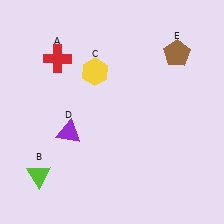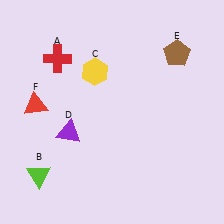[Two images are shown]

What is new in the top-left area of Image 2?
A red triangle (F) was added in the top-left area of Image 2.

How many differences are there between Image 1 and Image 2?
There is 1 difference between the two images.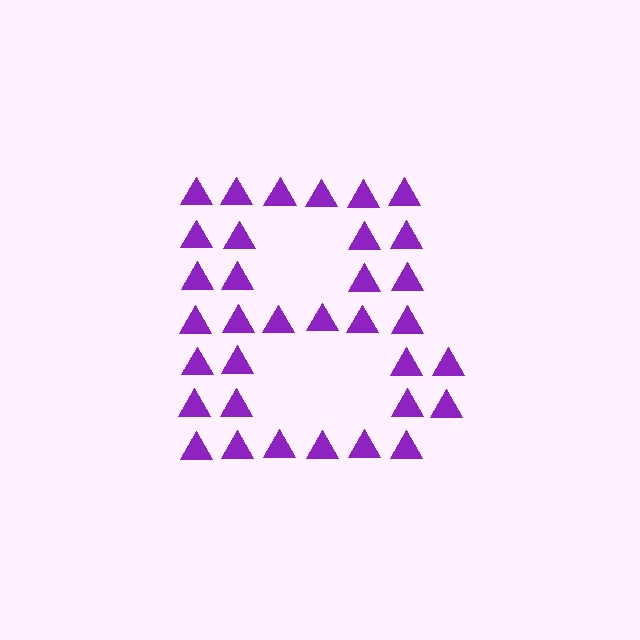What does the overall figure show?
The overall figure shows the letter B.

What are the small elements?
The small elements are triangles.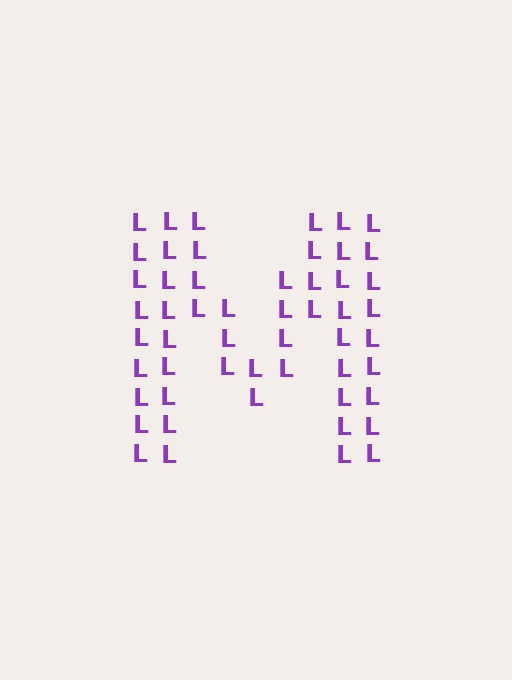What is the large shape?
The large shape is the letter M.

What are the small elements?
The small elements are letter L's.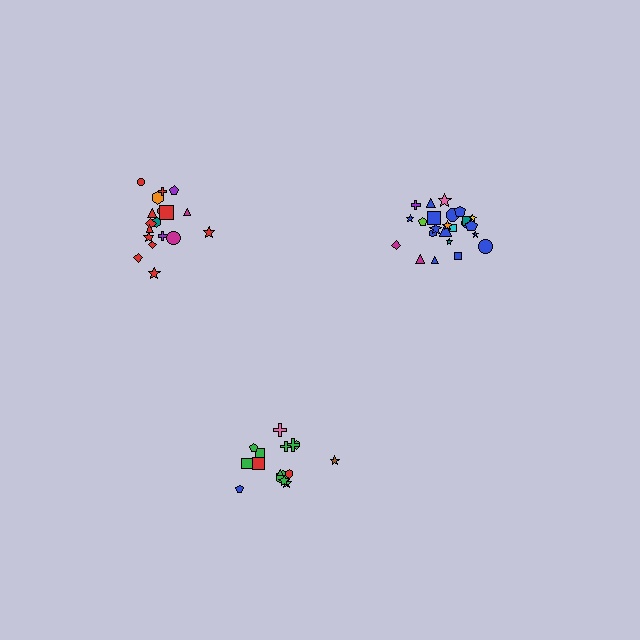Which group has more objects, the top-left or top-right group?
The top-right group.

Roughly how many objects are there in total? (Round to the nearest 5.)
Roughly 60 objects in total.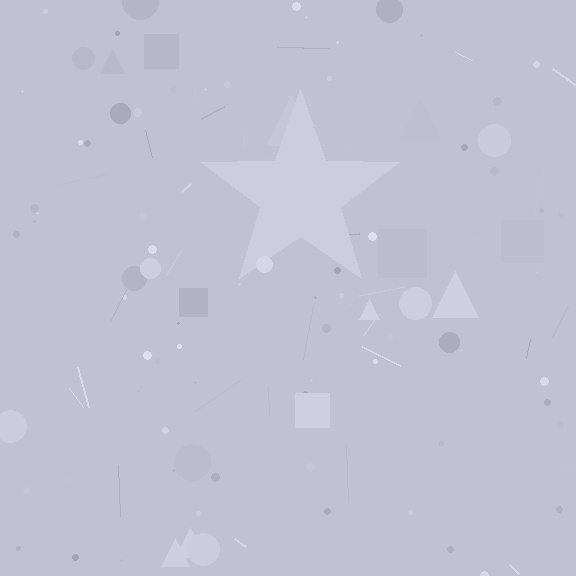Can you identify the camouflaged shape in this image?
The camouflaged shape is a star.